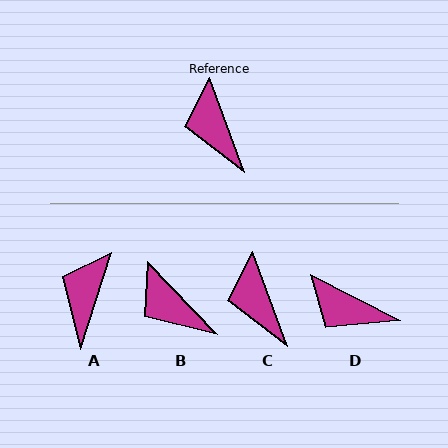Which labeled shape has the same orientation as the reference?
C.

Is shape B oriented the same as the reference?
No, it is off by about 24 degrees.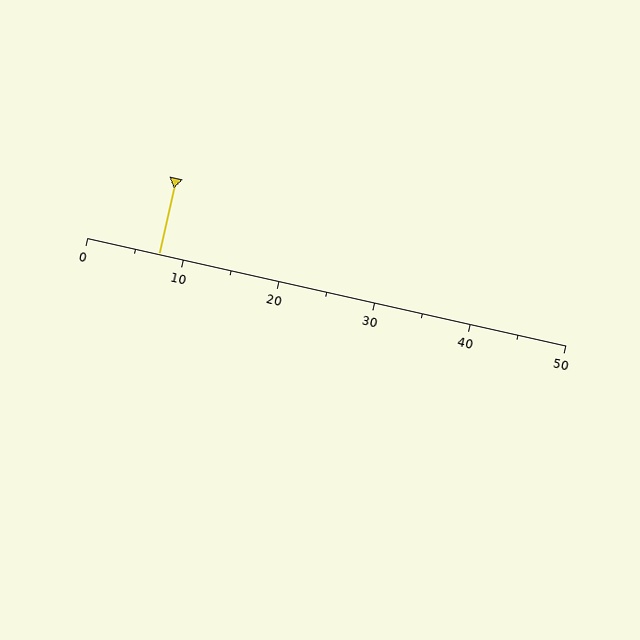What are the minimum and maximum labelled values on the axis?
The axis runs from 0 to 50.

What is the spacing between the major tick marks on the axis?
The major ticks are spaced 10 apart.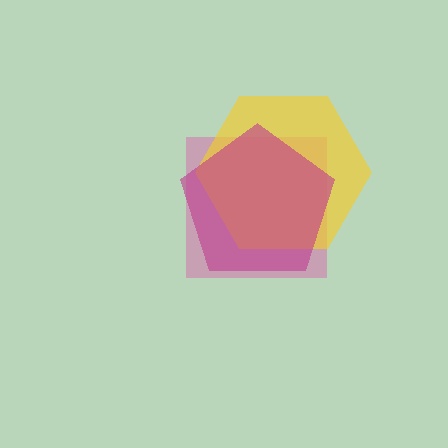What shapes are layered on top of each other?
The layered shapes are: a pink square, a yellow hexagon, a magenta pentagon.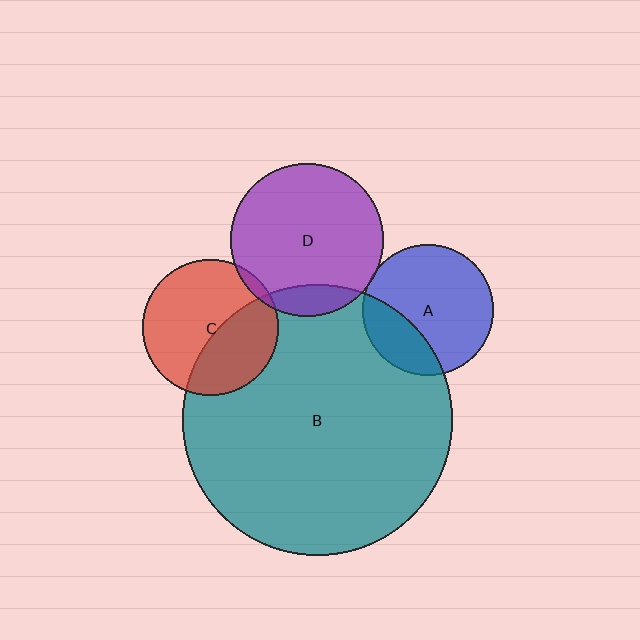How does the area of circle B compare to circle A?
Approximately 4.2 times.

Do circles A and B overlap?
Yes.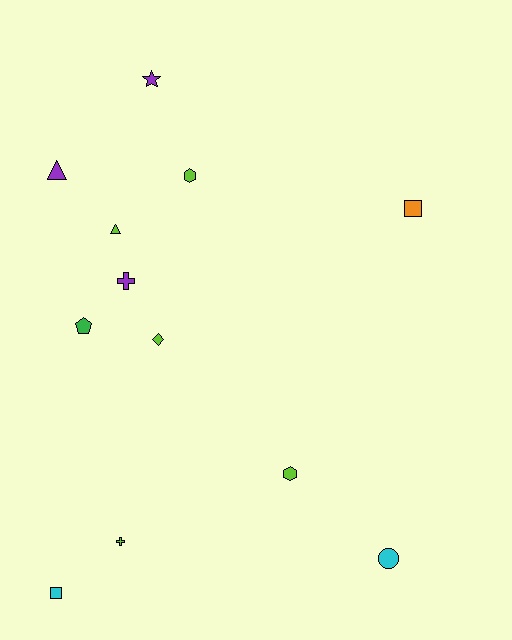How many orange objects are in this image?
There is 1 orange object.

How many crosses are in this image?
There are 2 crosses.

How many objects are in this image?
There are 12 objects.